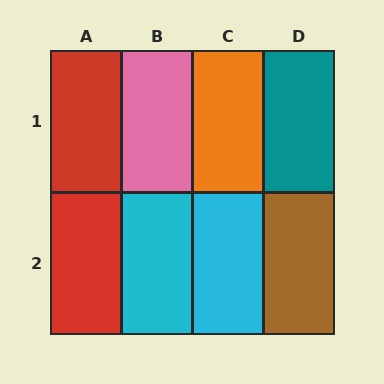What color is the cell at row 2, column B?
Cyan.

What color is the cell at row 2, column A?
Red.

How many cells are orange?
1 cell is orange.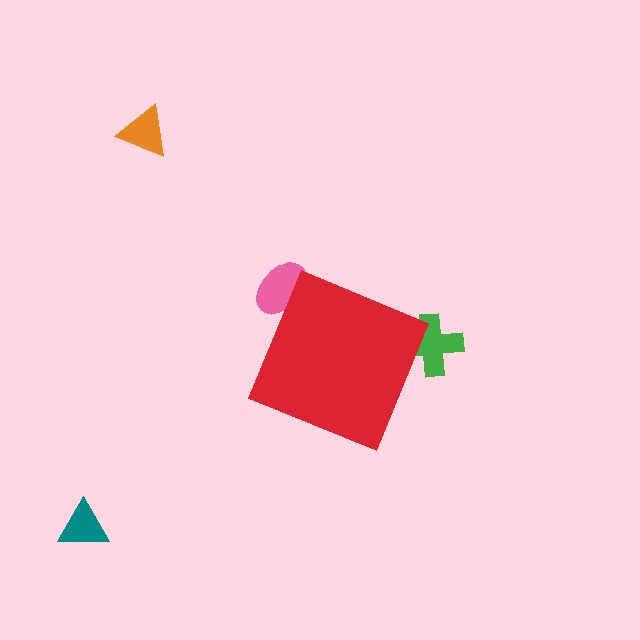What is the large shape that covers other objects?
A red diamond.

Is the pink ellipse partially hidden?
Yes, the pink ellipse is partially hidden behind the red diamond.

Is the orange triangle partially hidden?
No, the orange triangle is fully visible.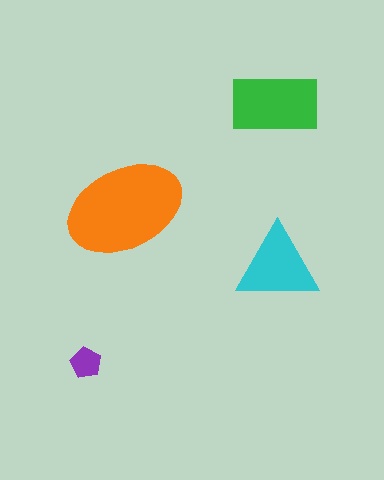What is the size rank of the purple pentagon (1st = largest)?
4th.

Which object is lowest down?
The purple pentagon is bottommost.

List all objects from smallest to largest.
The purple pentagon, the cyan triangle, the green rectangle, the orange ellipse.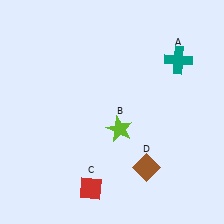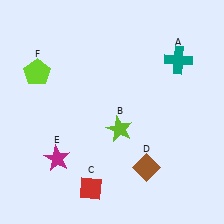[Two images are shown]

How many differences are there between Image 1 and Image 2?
There are 2 differences between the two images.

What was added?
A magenta star (E), a lime pentagon (F) were added in Image 2.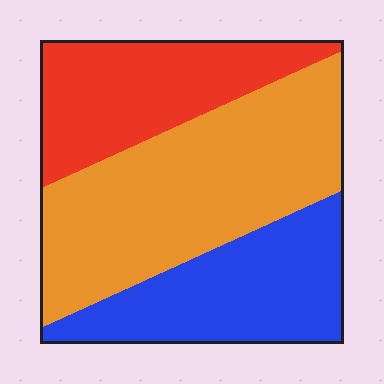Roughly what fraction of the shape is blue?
Blue takes up between a quarter and a half of the shape.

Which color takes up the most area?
Orange, at roughly 45%.